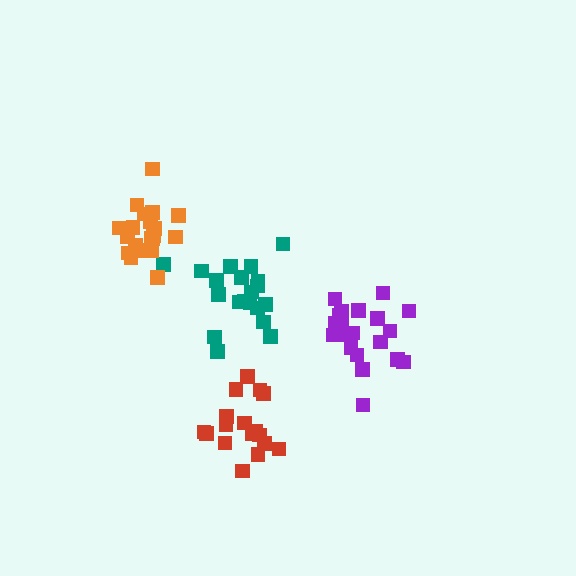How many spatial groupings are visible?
There are 4 spatial groupings.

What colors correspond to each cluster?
The clusters are colored: purple, teal, red, orange.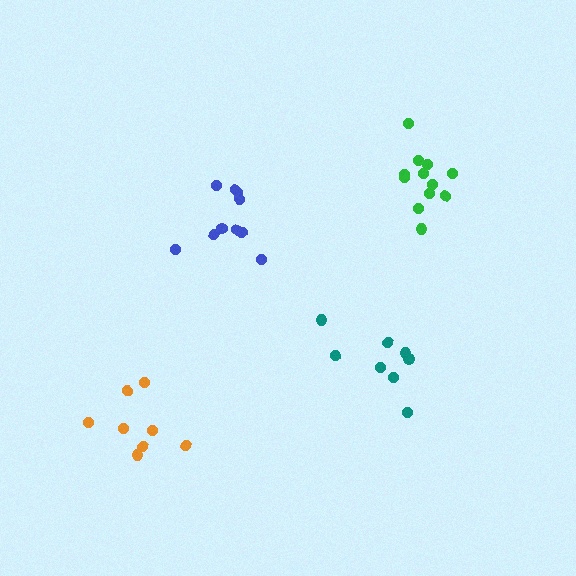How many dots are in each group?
Group 1: 8 dots, Group 2: 10 dots, Group 3: 8 dots, Group 4: 12 dots (38 total).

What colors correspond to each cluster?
The clusters are colored: orange, blue, teal, green.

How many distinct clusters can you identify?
There are 4 distinct clusters.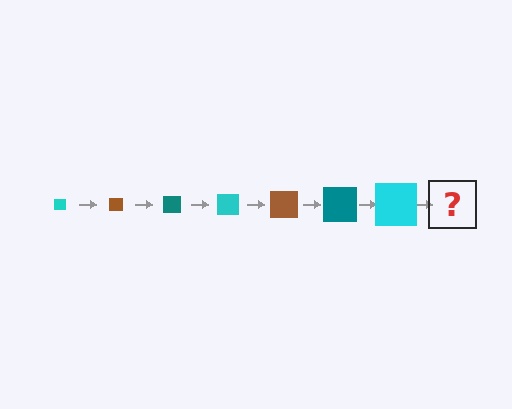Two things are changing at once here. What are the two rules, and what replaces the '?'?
The two rules are that the square grows larger each step and the color cycles through cyan, brown, and teal. The '?' should be a brown square, larger than the previous one.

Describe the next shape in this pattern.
It should be a brown square, larger than the previous one.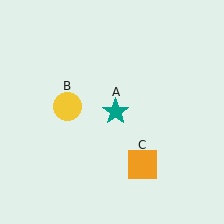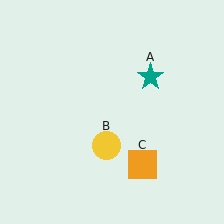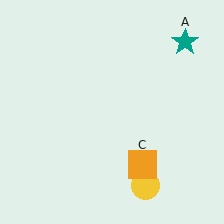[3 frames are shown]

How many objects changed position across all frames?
2 objects changed position: teal star (object A), yellow circle (object B).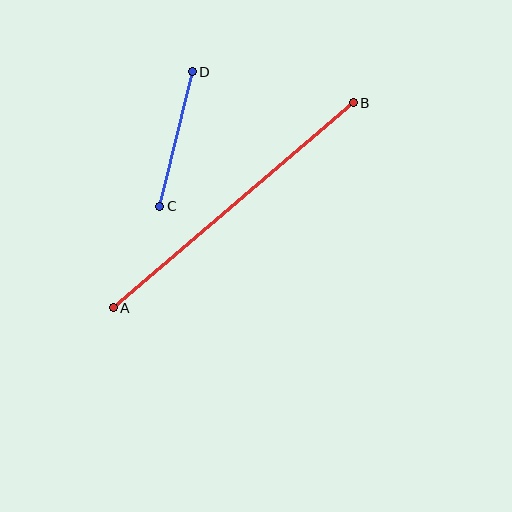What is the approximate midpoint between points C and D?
The midpoint is at approximately (176, 139) pixels.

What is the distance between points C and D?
The distance is approximately 139 pixels.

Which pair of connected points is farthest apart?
Points A and B are farthest apart.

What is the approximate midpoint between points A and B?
The midpoint is at approximately (233, 205) pixels.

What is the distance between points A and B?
The distance is approximately 315 pixels.